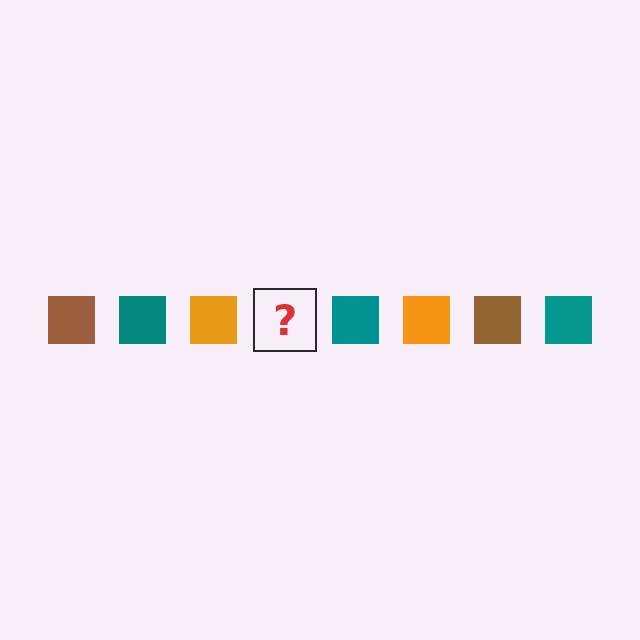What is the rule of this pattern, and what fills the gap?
The rule is that the pattern cycles through brown, teal, orange squares. The gap should be filled with a brown square.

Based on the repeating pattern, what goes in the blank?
The blank should be a brown square.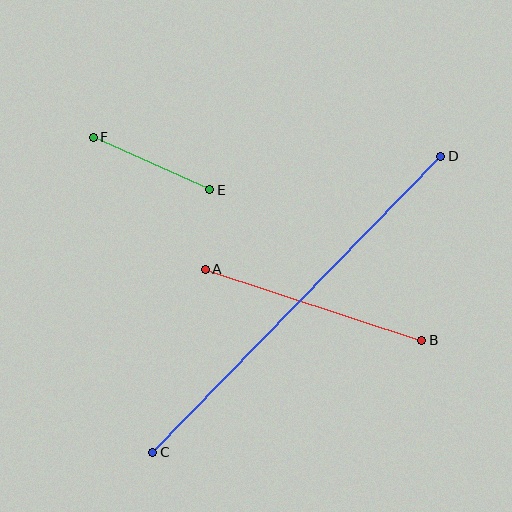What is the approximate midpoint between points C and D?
The midpoint is at approximately (297, 304) pixels.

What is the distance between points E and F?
The distance is approximately 128 pixels.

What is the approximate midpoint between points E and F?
The midpoint is at approximately (152, 164) pixels.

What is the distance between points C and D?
The distance is approximately 413 pixels.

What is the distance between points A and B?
The distance is approximately 228 pixels.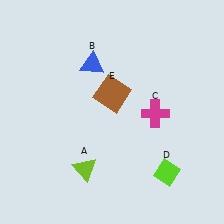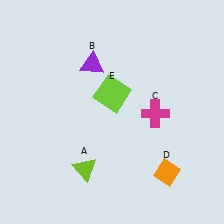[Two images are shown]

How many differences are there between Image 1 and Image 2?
There are 3 differences between the two images.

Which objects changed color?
B changed from blue to purple. D changed from lime to orange. E changed from brown to lime.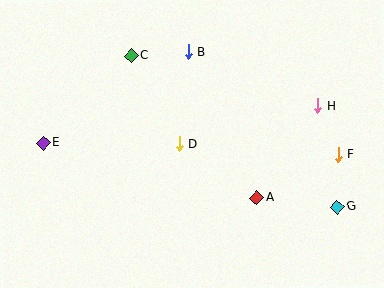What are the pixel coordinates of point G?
Point G is at (337, 207).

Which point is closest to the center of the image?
Point D at (179, 144) is closest to the center.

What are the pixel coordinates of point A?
Point A is at (257, 198).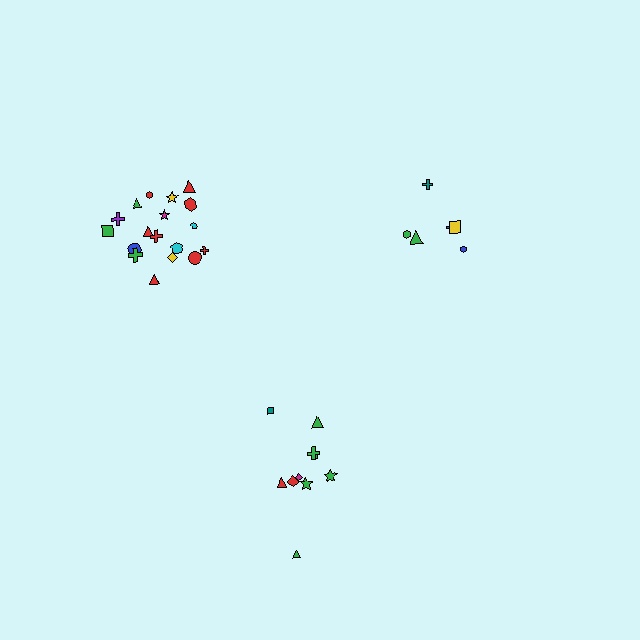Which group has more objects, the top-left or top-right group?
The top-left group.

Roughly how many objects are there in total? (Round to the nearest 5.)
Roughly 35 objects in total.